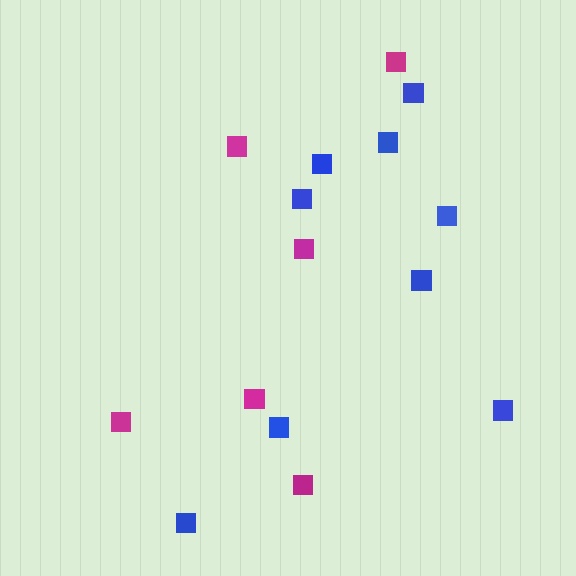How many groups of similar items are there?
There are 2 groups: one group of blue squares (9) and one group of magenta squares (6).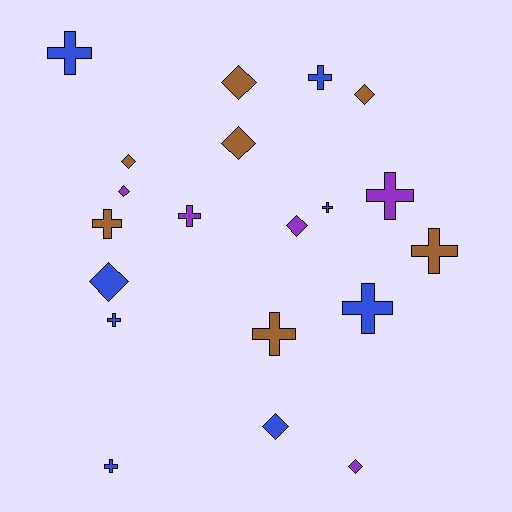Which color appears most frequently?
Blue, with 8 objects.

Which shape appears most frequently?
Cross, with 11 objects.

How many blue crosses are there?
There are 6 blue crosses.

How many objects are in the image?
There are 20 objects.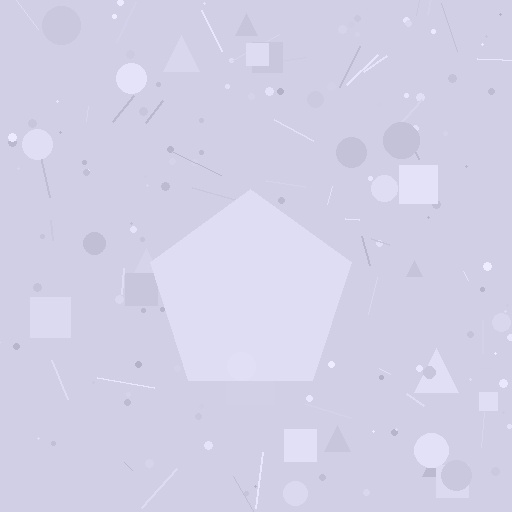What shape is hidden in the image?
A pentagon is hidden in the image.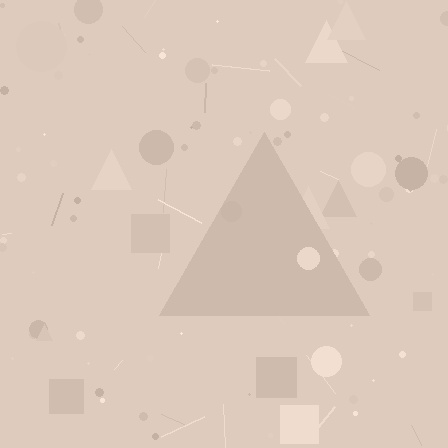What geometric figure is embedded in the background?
A triangle is embedded in the background.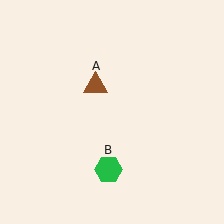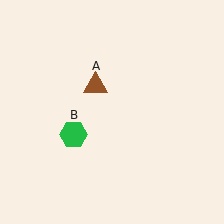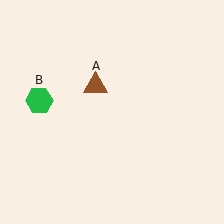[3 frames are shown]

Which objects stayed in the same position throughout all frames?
Brown triangle (object A) remained stationary.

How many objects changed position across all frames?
1 object changed position: green hexagon (object B).